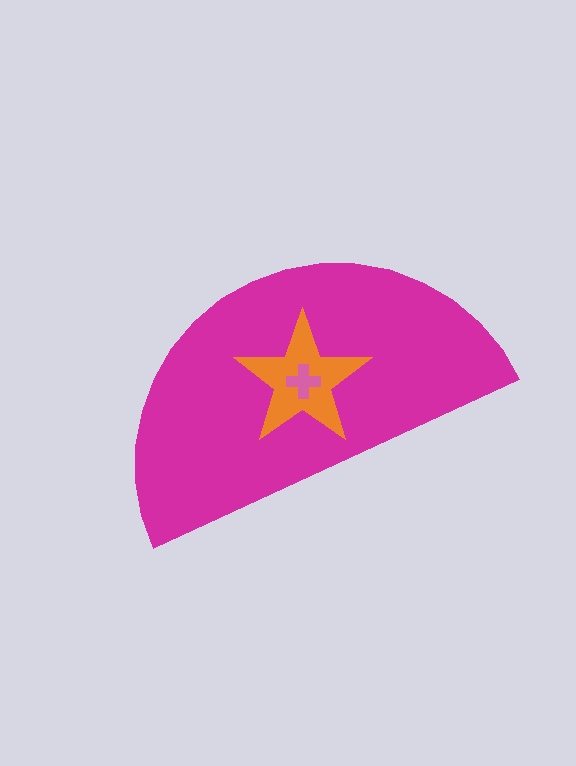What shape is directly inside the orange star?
The pink cross.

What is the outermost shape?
The magenta semicircle.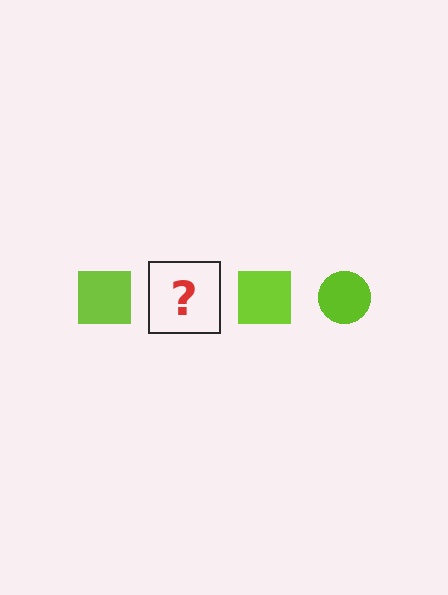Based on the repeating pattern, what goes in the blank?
The blank should be a lime circle.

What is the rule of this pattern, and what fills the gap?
The rule is that the pattern cycles through square, circle shapes in lime. The gap should be filled with a lime circle.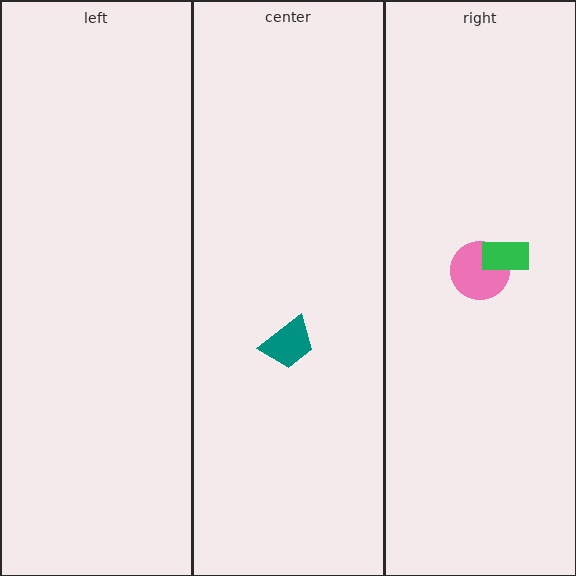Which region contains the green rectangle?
The right region.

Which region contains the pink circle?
The right region.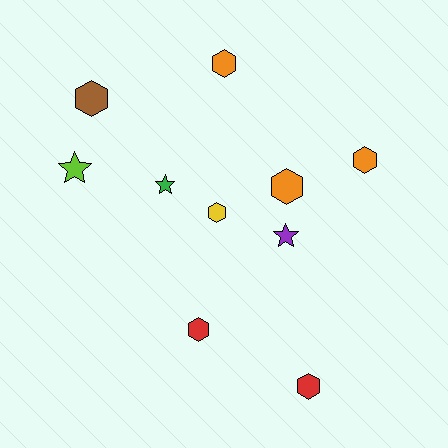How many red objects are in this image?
There are 2 red objects.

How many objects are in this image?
There are 10 objects.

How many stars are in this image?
There are 3 stars.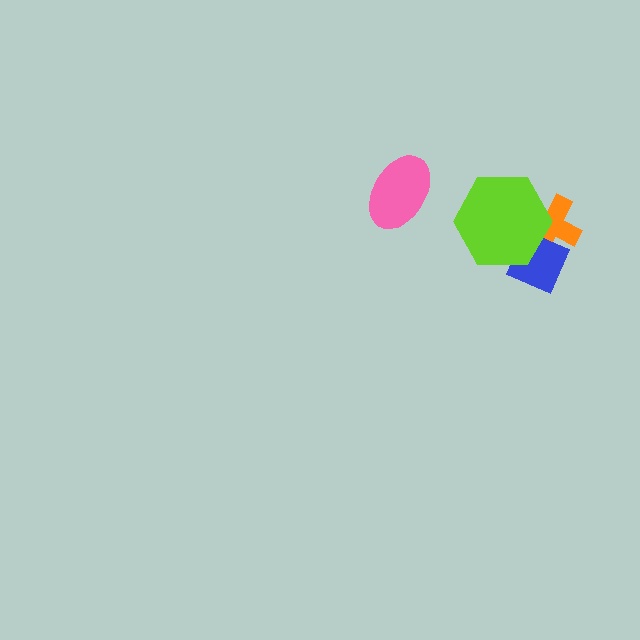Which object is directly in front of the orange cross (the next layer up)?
The blue diamond is directly in front of the orange cross.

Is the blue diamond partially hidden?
Yes, it is partially covered by another shape.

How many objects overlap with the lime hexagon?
2 objects overlap with the lime hexagon.